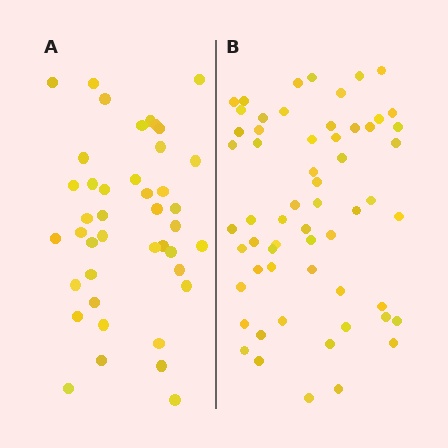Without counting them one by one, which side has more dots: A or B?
Region B (the right region) has more dots.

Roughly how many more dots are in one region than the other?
Region B has approximately 15 more dots than region A.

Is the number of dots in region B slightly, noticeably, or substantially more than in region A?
Region B has noticeably more, but not dramatically so. The ratio is roughly 1.4 to 1.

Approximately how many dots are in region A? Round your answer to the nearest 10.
About 40 dots. (The exact count is 42, which rounds to 40.)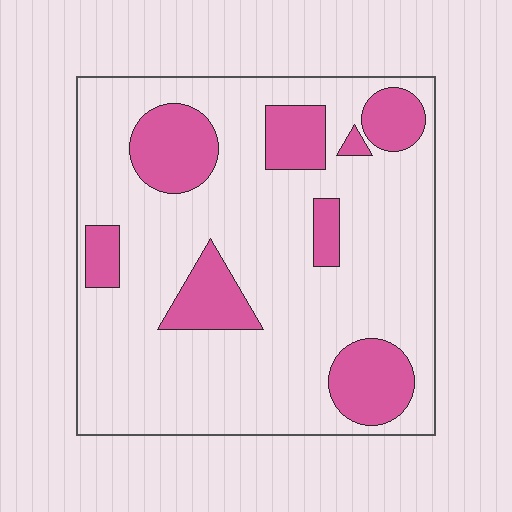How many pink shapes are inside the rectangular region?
8.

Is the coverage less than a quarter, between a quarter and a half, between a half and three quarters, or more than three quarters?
Less than a quarter.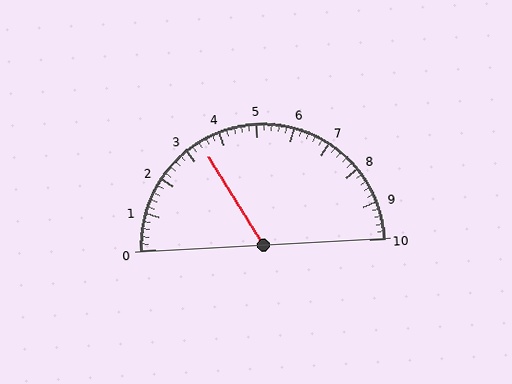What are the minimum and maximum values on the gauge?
The gauge ranges from 0 to 10.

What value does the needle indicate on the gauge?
The needle indicates approximately 3.4.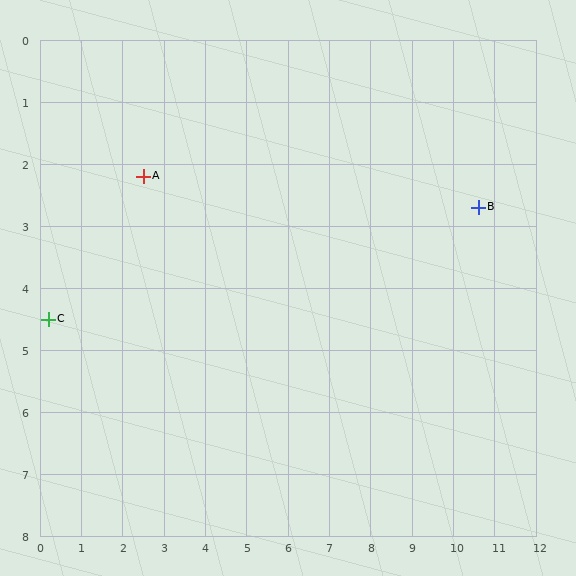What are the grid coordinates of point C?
Point C is at approximately (0.2, 4.5).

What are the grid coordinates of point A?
Point A is at approximately (2.5, 2.2).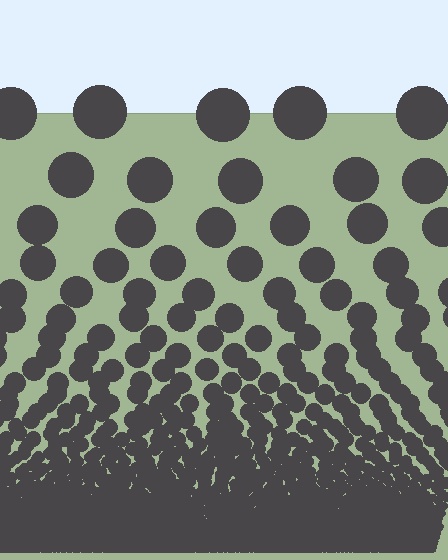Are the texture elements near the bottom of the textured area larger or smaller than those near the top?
Smaller. The gradient is inverted — elements near the bottom are smaller and denser.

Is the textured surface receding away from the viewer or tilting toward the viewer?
The surface appears to tilt toward the viewer. Texture elements get larger and sparser toward the top.